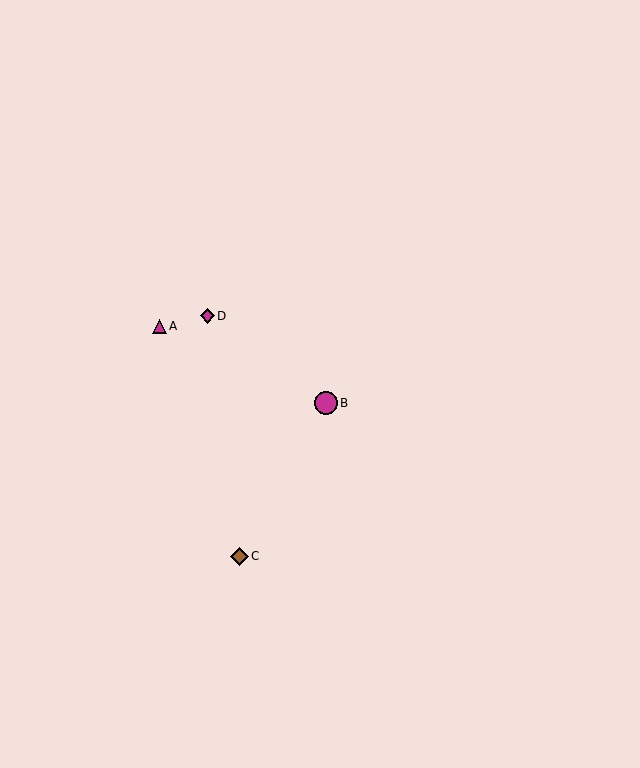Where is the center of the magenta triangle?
The center of the magenta triangle is at (159, 326).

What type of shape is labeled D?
Shape D is a magenta diamond.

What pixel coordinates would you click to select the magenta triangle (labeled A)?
Click at (159, 326) to select the magenta triangle A.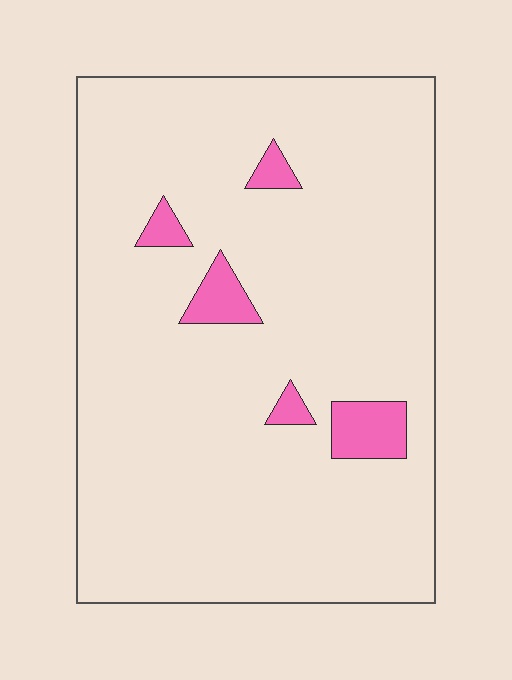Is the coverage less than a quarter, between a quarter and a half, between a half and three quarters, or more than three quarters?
Less than a quarter.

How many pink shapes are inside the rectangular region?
5.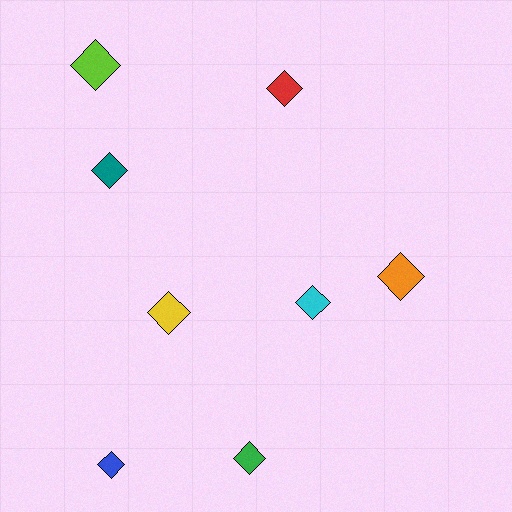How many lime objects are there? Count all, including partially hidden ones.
There is 1 lime object.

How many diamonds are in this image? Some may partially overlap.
There are 8 diamonds.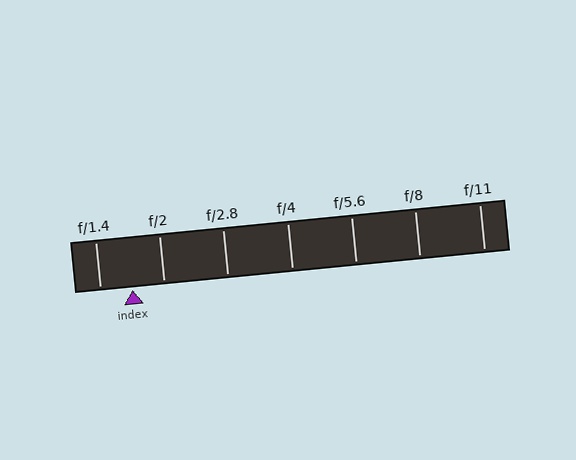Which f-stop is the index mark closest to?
The index mark is closest to f/2.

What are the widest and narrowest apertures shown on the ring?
The widest aperture shown is f/1.4 and the narrowest is f/11.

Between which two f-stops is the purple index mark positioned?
The index mark is between f/1.4 and f/2.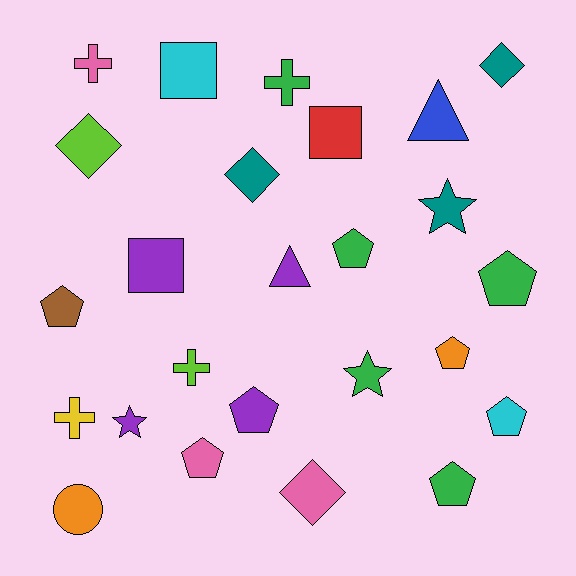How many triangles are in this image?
There are 2 triangles.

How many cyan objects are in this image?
There are 2 cyan objects.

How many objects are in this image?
There are 25 objects.